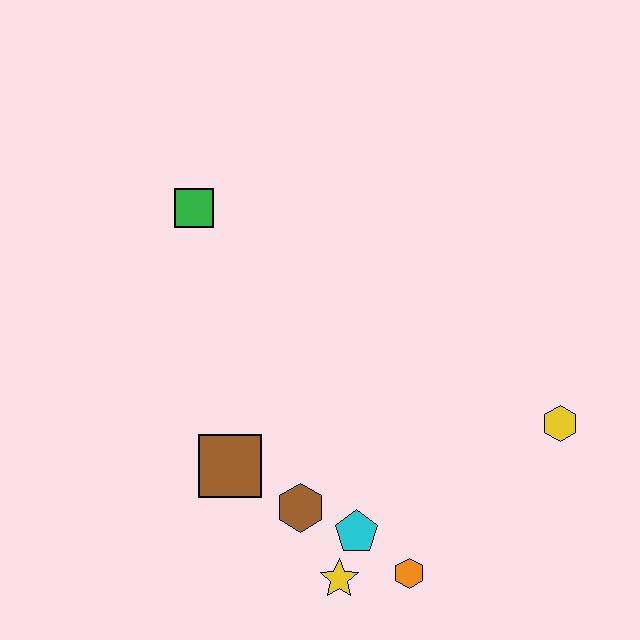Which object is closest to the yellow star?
The cyan pentagon is closest to the yellow star.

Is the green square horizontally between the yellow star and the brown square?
No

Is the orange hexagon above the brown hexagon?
No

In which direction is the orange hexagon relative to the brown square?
The orange hexagon is to the right of the brown square.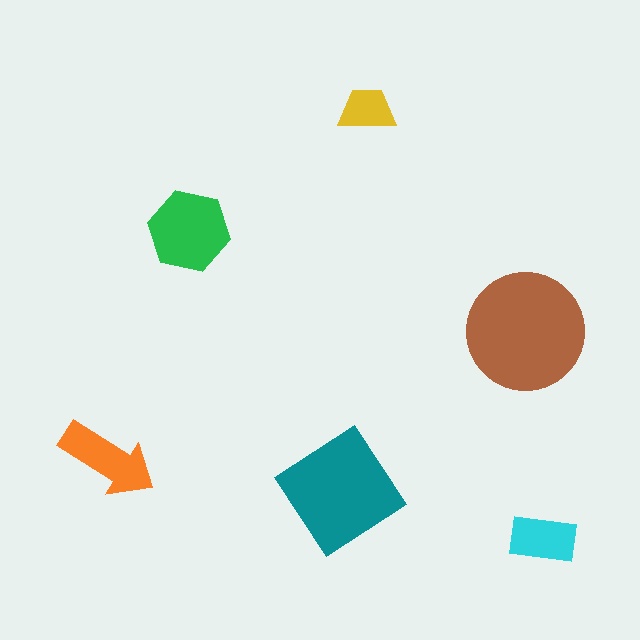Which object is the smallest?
The yellow trapezoid.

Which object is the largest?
The brown circle.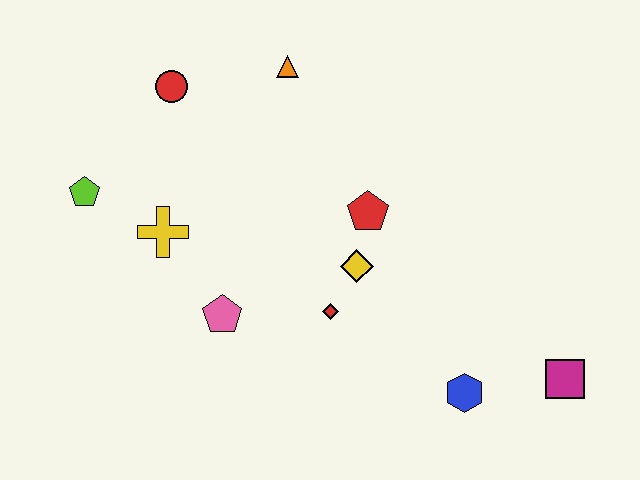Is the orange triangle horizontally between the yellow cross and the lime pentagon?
No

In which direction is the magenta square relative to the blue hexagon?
The magenta square is to the right of the blue hexagon.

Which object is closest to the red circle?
The orange triangle is closest to the red circle.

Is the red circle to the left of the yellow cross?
No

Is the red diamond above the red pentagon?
No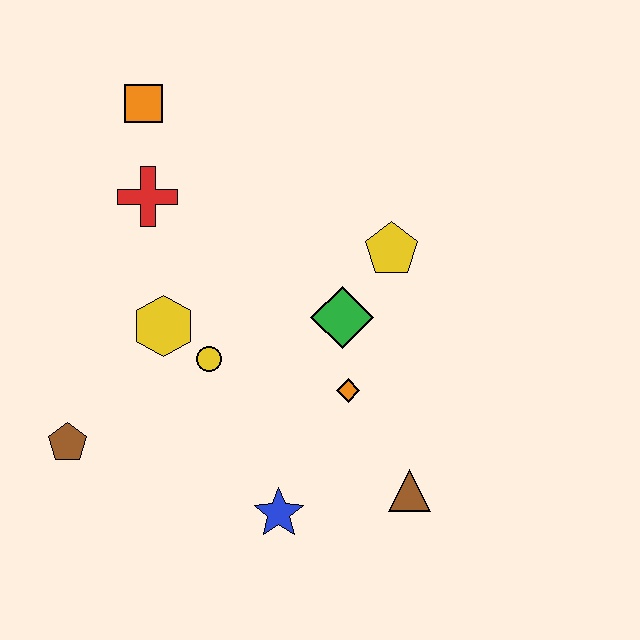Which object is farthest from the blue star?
The orange square is farthest from the blue star.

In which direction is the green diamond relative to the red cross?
The green diamond is to the right of the red cross.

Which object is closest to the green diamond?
The orange diamond is closest to the green diamond.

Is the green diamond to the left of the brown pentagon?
No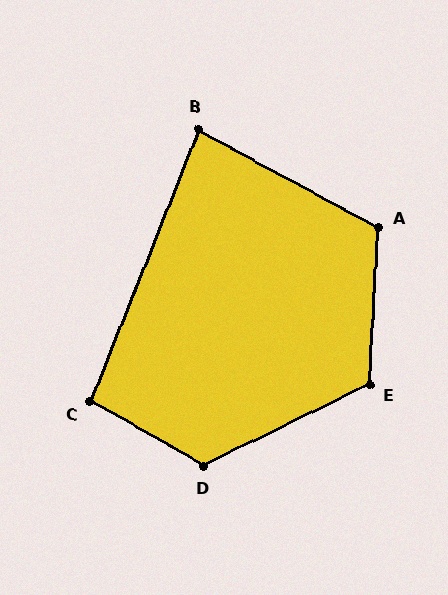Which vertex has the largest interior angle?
D, at approximately 124 degrees.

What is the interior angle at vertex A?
Approximately 115 degrees (obtuse).